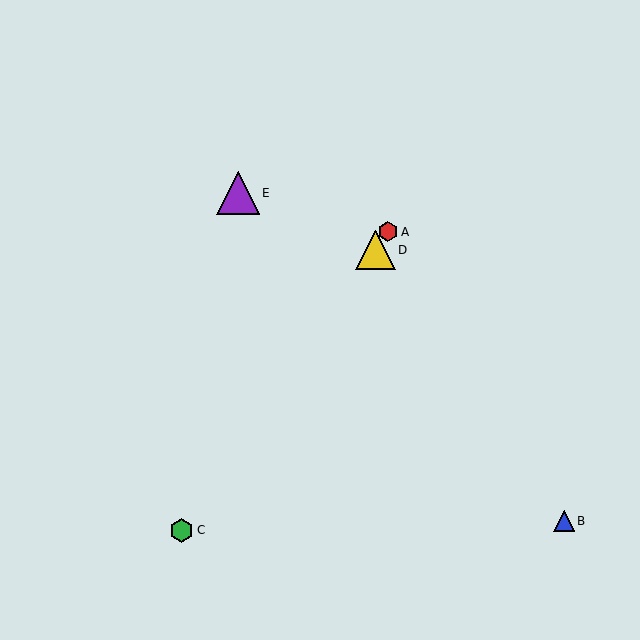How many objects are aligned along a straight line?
3 objects (A, C, D) are aligned along a straight line.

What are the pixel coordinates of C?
Object C is at (182, 531).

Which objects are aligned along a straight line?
Objects A, C, D are aligned along a straight line.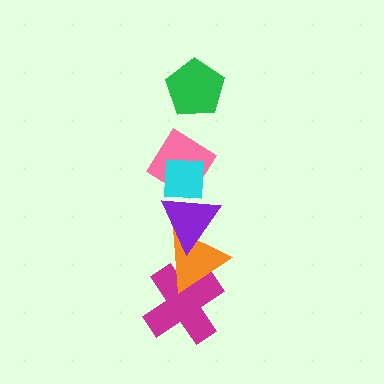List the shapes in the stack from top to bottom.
From top to bottom: the green pentagon, the cyan square, the pink diamond, the purple triangle, the orange triangle, the magenta cross.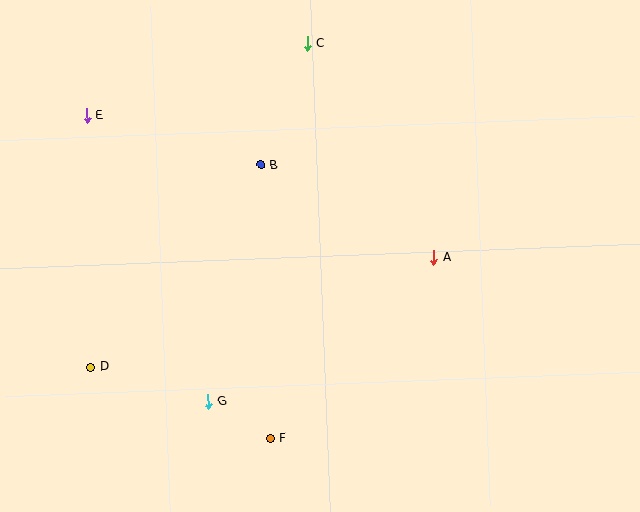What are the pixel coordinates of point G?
Point G is at (208, 401).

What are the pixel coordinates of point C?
Point C is at (307, 44).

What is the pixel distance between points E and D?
The distance between E and D is 251 pixels.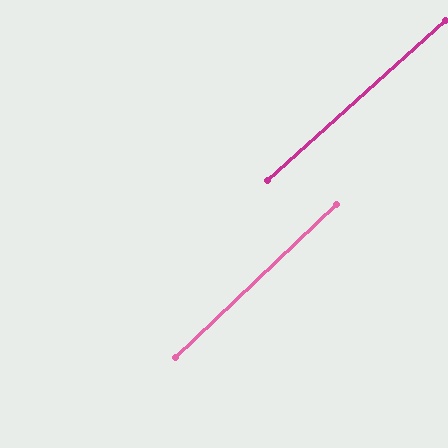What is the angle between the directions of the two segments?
Approximately 2 degrees.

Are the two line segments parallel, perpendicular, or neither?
Parallel — their directions differ by only 1.6°.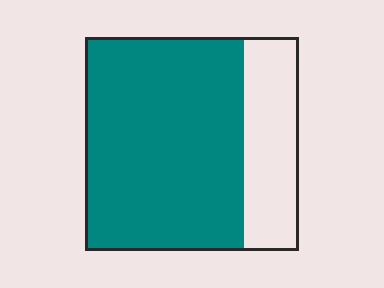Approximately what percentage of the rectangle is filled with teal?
Approximately 75%.